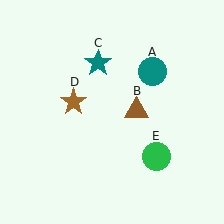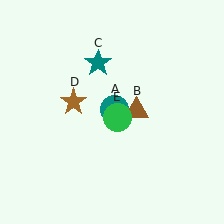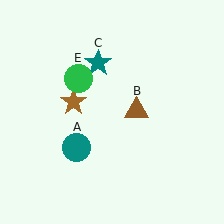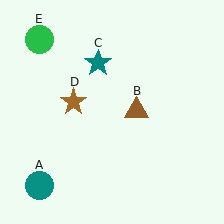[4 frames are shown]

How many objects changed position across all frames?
2 objects changed position: teal circle (object A), green circle (object E).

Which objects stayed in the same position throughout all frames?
Brown triangle (object B) and teal star (object C) and brown star (object D) remained stationary.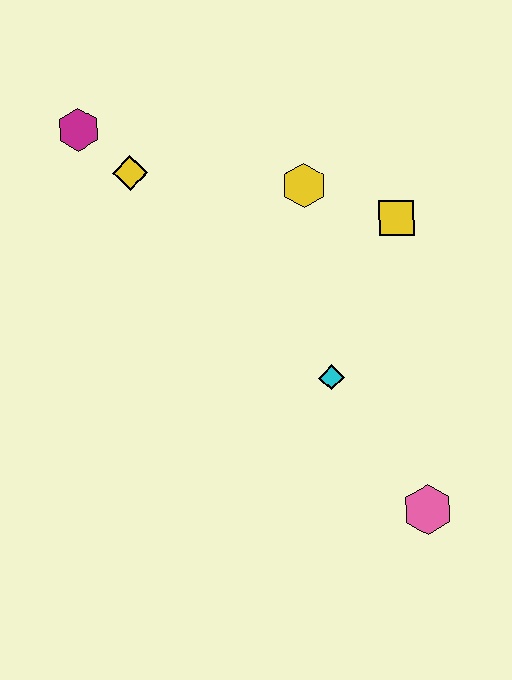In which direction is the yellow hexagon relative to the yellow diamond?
The yellow hexagon is to the right of the yellow diamond.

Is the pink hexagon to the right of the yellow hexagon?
Yes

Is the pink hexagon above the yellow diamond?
No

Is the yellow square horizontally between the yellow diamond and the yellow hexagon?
No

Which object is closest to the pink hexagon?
The cyan diamond is closest to the pink hexagon.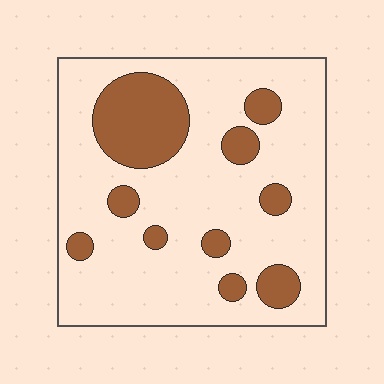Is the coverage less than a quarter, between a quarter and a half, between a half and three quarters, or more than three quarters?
Less than a quarter.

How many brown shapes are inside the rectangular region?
10.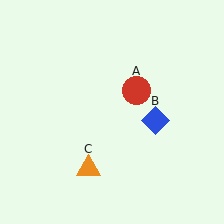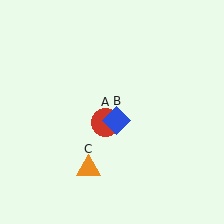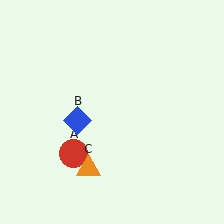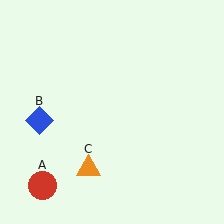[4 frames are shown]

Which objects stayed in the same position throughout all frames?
Orange triangle (object C) remained stationary.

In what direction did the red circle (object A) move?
The red circle (object A) moved down and to the left.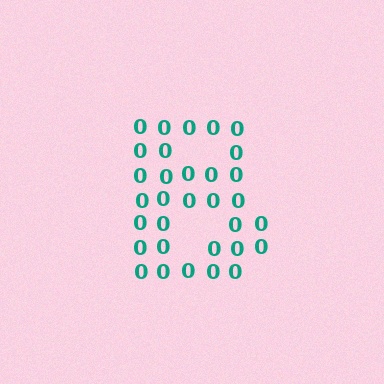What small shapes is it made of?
It is made of small digit 0's.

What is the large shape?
The large shape is the letter B.